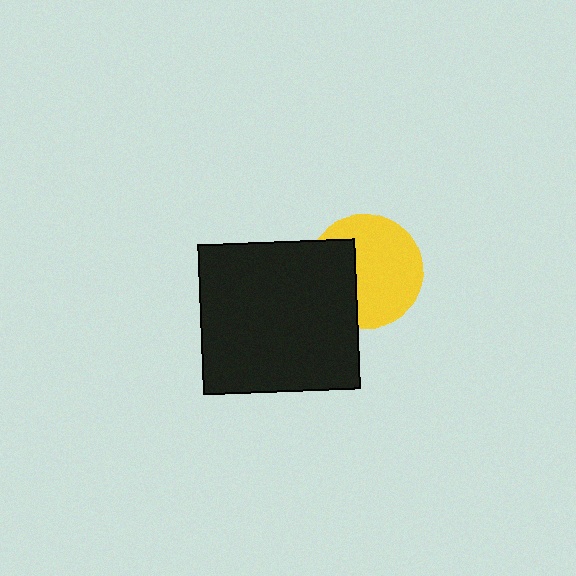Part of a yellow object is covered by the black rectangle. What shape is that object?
It is a circle.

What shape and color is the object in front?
The object in front is a black rectangle.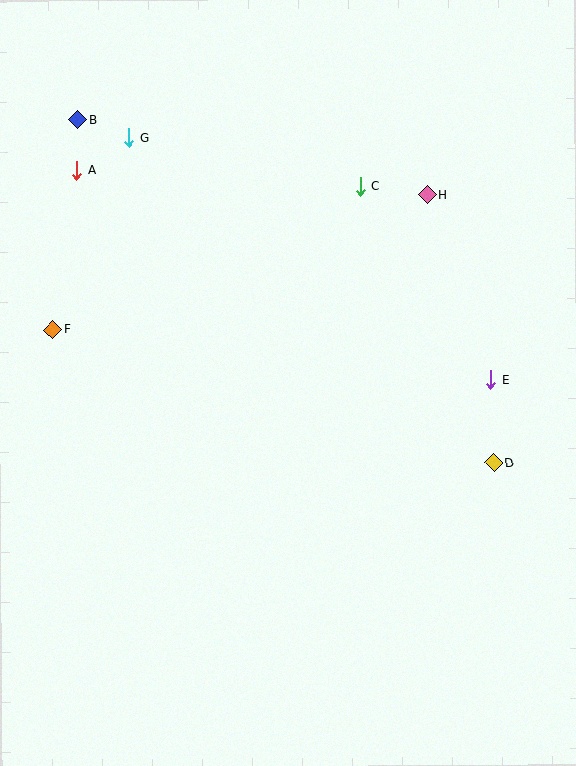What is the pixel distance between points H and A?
The distance between H and A is 352 pixels.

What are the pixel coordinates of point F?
Point F is at (52, 330).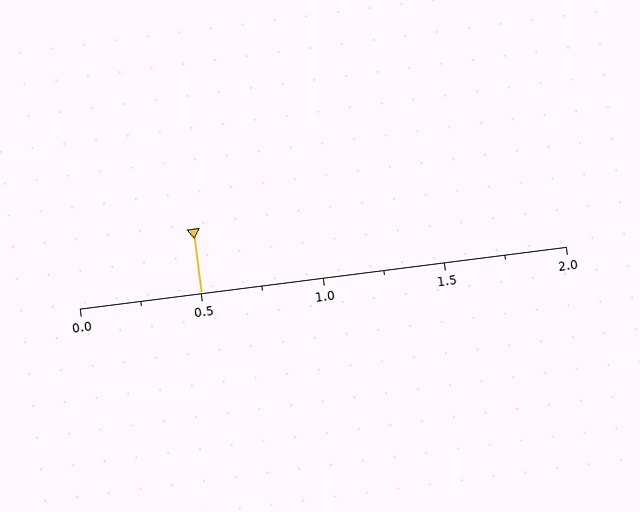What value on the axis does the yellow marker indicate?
The marker indicates approximately 0.5.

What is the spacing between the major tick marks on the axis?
The major ticks are spaced 0.5 apart.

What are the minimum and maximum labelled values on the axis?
The axis runs from 0.0 to 2.0.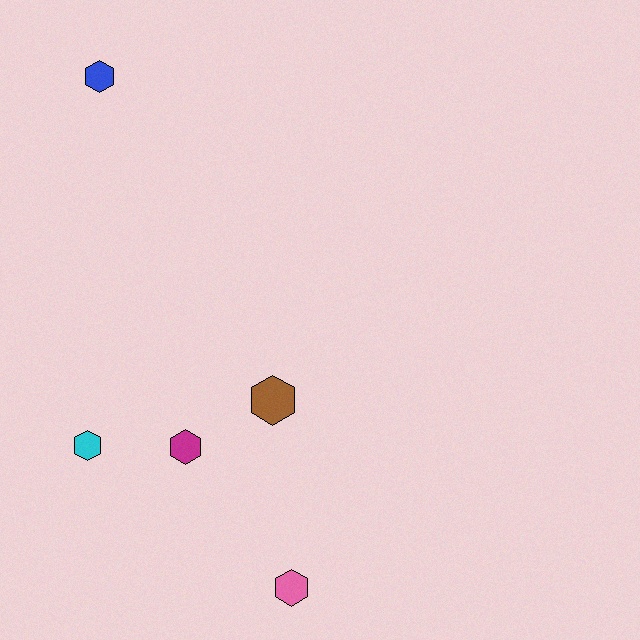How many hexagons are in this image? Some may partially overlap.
There are 5 hexagons.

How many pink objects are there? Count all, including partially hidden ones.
There is 1 pink object.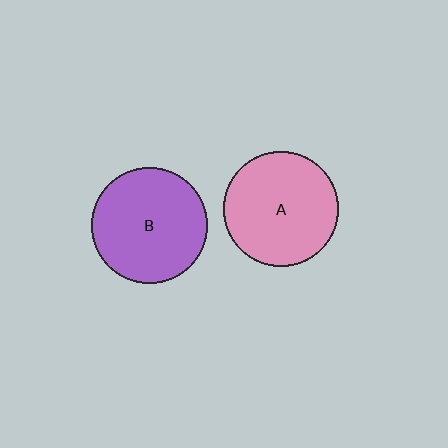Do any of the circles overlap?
No, none of the circles overlap.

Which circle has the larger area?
Circle B (purple).